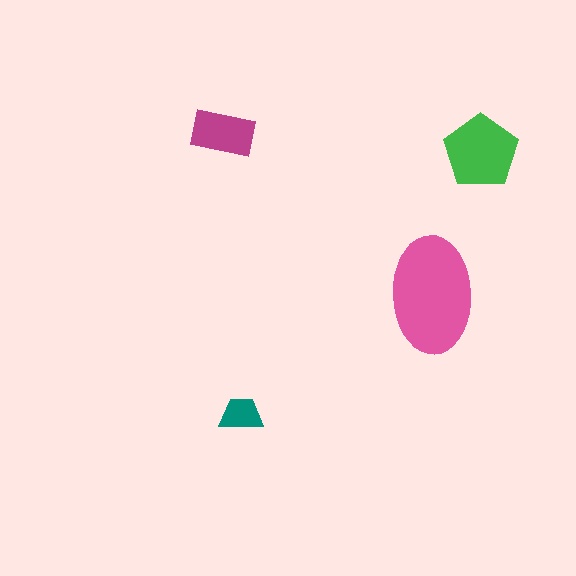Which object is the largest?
The pink ellipse.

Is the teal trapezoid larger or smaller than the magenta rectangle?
Smaller.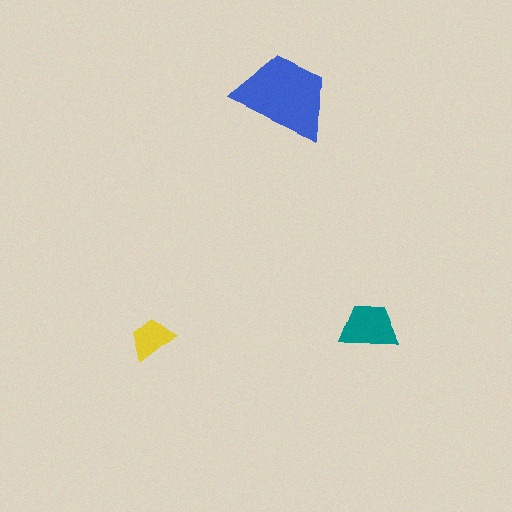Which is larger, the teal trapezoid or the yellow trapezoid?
The teal one.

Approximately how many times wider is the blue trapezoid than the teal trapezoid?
About 1.5 times wider.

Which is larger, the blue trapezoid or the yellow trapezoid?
The blue one.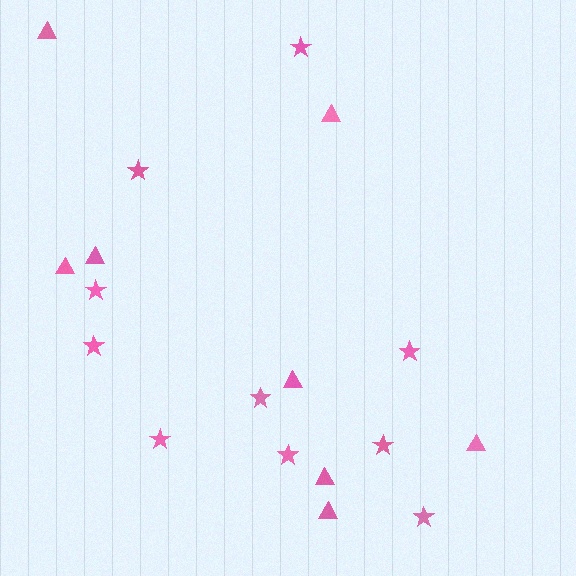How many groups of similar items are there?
There are 2 groups: one group of stars (10) and one group of triangles (8).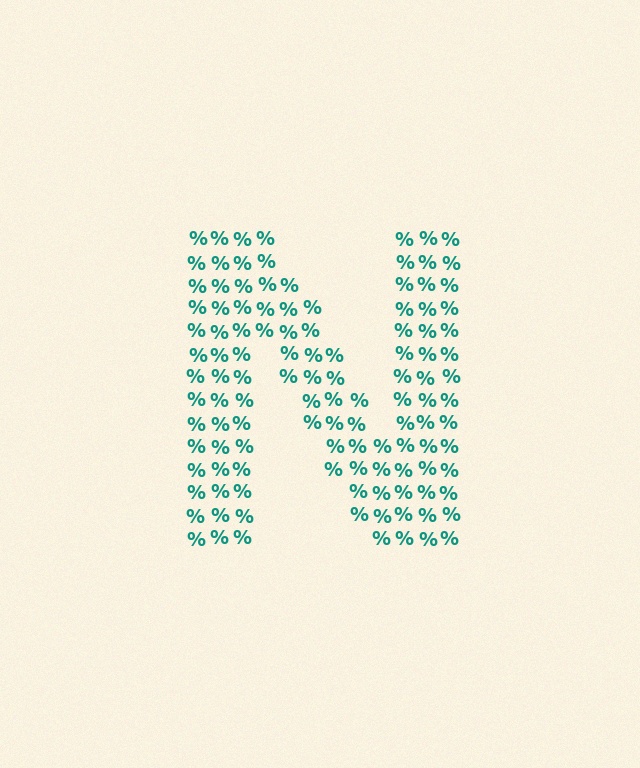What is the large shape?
The large shape is the letter N.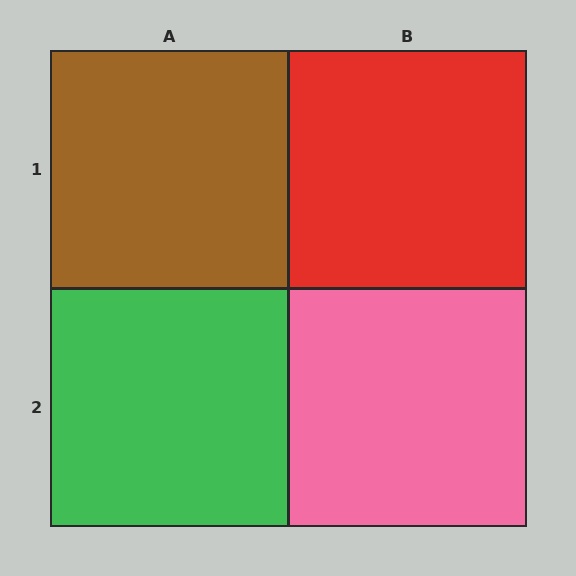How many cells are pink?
1 cell is pink.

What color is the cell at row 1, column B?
Red.